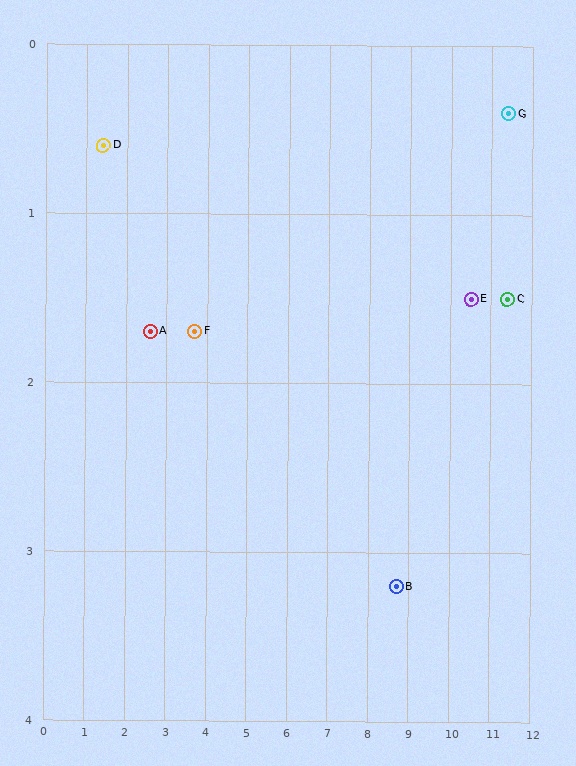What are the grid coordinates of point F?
Point F is at approximately (3.7, 1.7).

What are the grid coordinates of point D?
Point D is at approximately (1.4, 0.6).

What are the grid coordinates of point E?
Point E is at approximately (10.5, 1.5).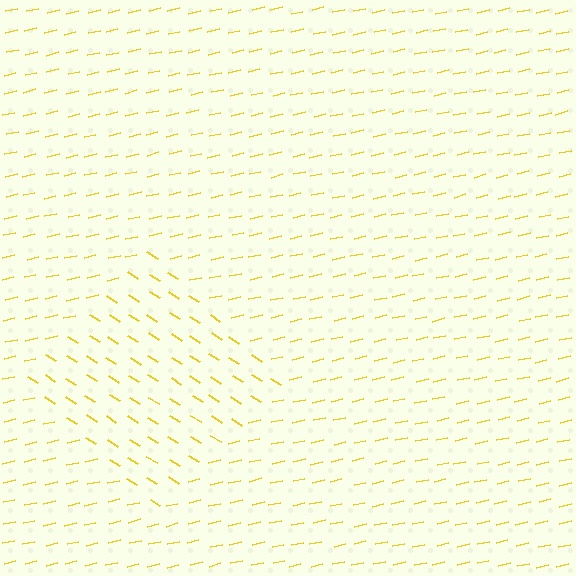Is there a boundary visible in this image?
Yes, there is a texture boundary formed by a change in line orientation.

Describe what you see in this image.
The image is filled with small yellow line segments. A diamond region in the image has lines oriented differently from the surrounding lines, creating a visible texture boundary.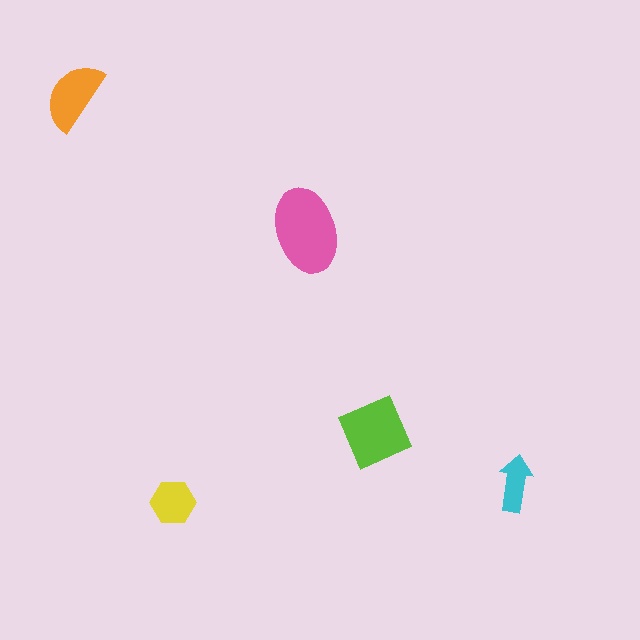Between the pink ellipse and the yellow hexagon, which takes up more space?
The pink ellipse.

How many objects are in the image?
There are 5 objects in the image.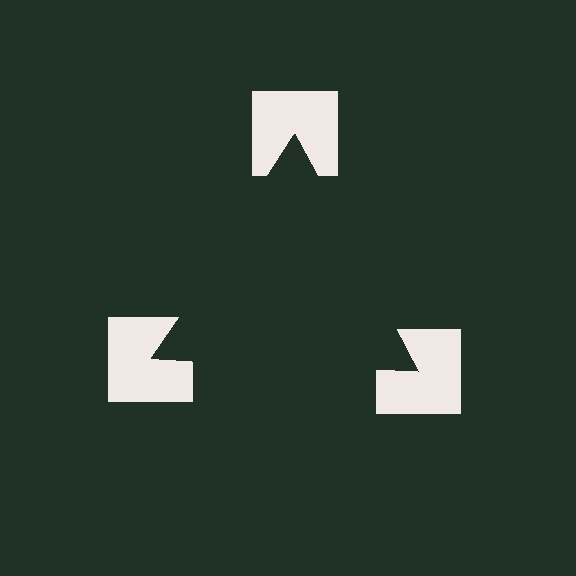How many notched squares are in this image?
There are 3 — one at each vertex of the illusory triangle.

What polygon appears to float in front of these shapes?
An illusory triangle — its edges are inferred from the aligned wedge cuts in the notched squares, not physically drawn.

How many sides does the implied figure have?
3 sides.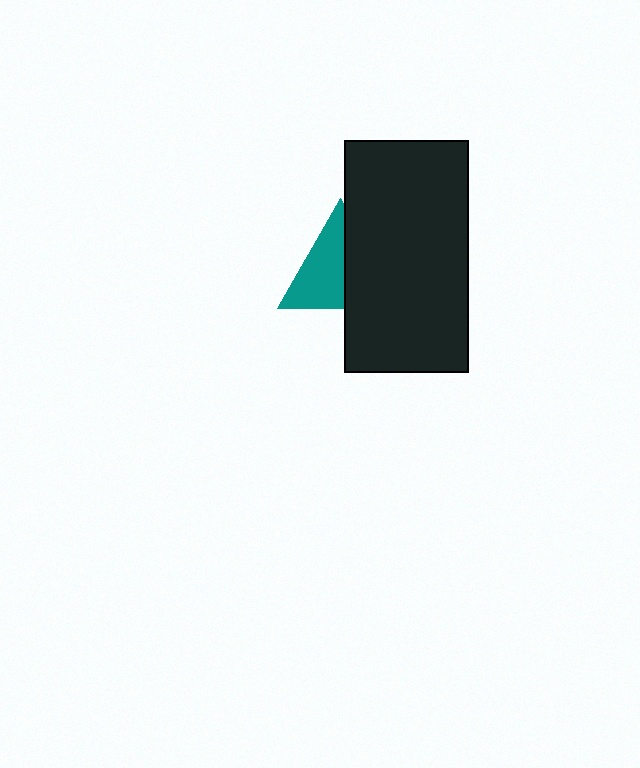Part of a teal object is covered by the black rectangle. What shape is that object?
It is a triangle.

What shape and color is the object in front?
The object in front is a black rectangle.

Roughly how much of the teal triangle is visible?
About half of it is visible (roughly 54%).